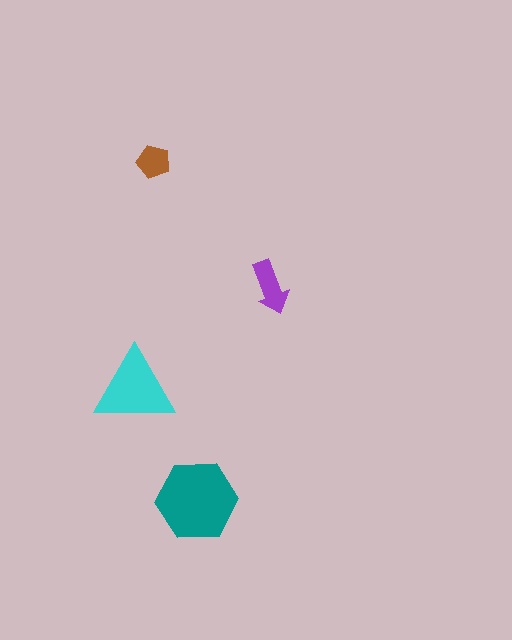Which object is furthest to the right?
The purple arrow is rightmost.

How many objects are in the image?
There are 4 objects in the image.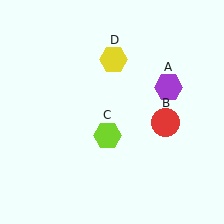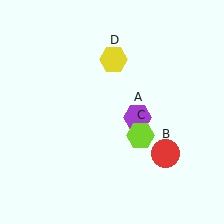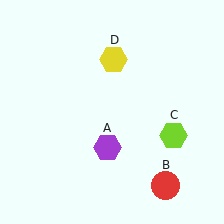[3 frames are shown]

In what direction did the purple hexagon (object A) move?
The purple hexagon (object A) moved down and to the left.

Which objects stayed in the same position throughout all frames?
Yellow hexagon (object D) remained stationary.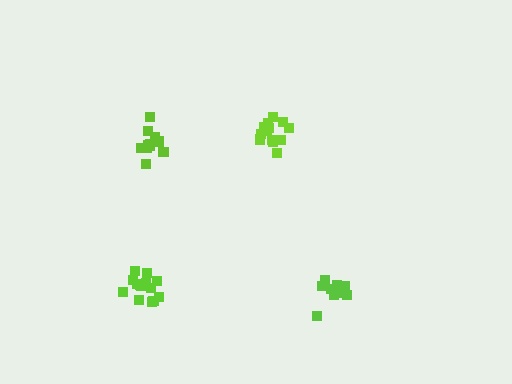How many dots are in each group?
Group 1: 14 dots, Group 2: 11 dots, Group 3: 13 dots, Group 4: 10 dots (48 total).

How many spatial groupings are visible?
There are 4 spatial groupings.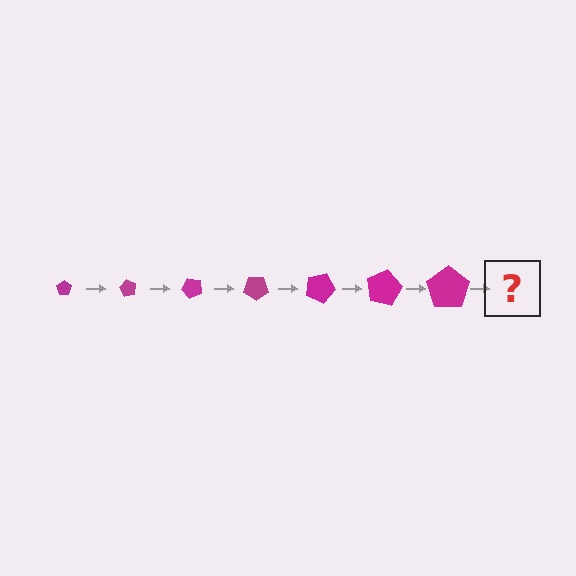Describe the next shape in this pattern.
It should be a pentagon, larger than the previous one and rotated 420 degrees from the start.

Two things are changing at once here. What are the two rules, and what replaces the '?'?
The two rules are that the pentagon grows larger each step and it rotates 60 degrees each step. The '?' should be a pentagon, larger than the previous one and rotated 420 degrees from the start.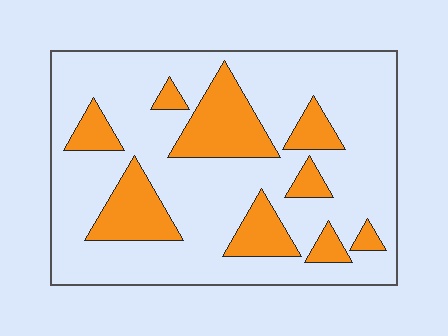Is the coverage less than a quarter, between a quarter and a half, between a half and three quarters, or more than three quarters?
Less than a quarter.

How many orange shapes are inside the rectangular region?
9.